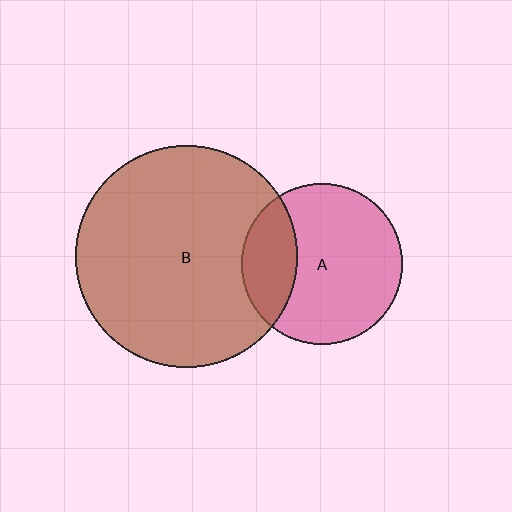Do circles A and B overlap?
Yes.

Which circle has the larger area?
Circle B (brown).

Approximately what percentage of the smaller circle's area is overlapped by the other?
Approximately 25%.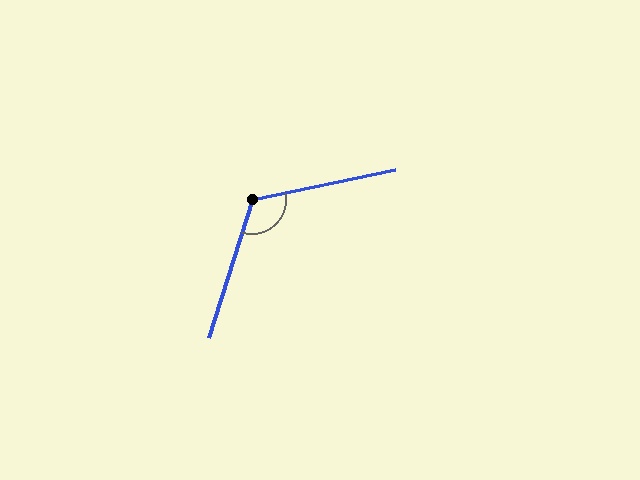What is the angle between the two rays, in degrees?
Approximately 120 degrees.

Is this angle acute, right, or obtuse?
It is obtuse.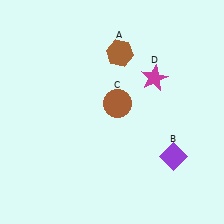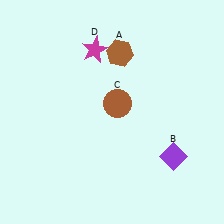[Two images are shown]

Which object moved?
The magenta star (D) moved left.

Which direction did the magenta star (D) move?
The magenta star (D) moved left.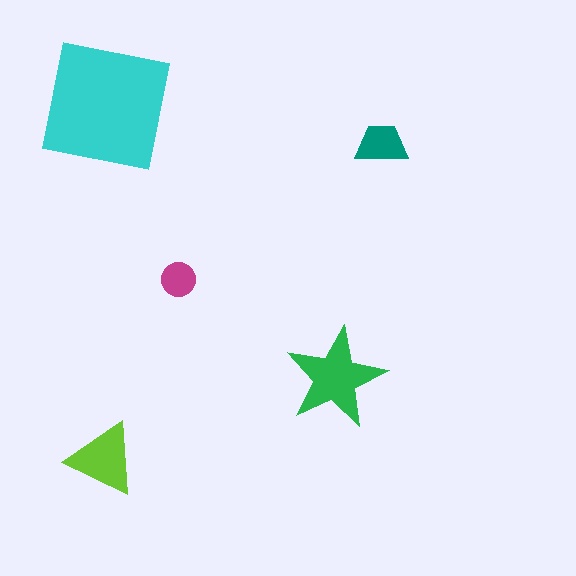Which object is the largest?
The cyan square.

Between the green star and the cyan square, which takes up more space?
The cyan square.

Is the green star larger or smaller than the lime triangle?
Larger.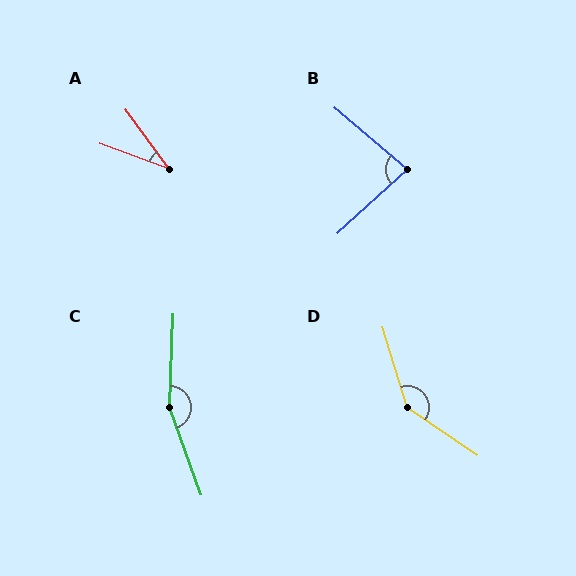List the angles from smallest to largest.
A (34°), B (83°), D (142°), C (158°).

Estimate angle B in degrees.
Approximately 83 degrees.